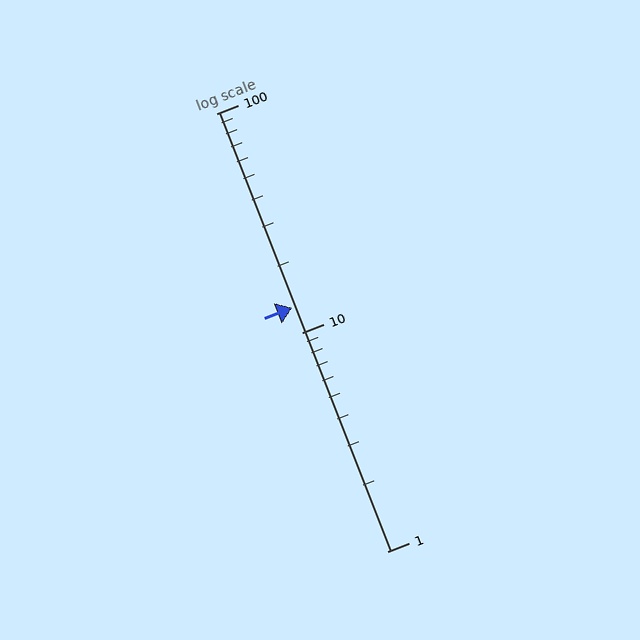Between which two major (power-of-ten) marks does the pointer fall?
The pointer is between 10 and 100.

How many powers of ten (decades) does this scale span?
The scale spans 2 decades, from 1 to 100.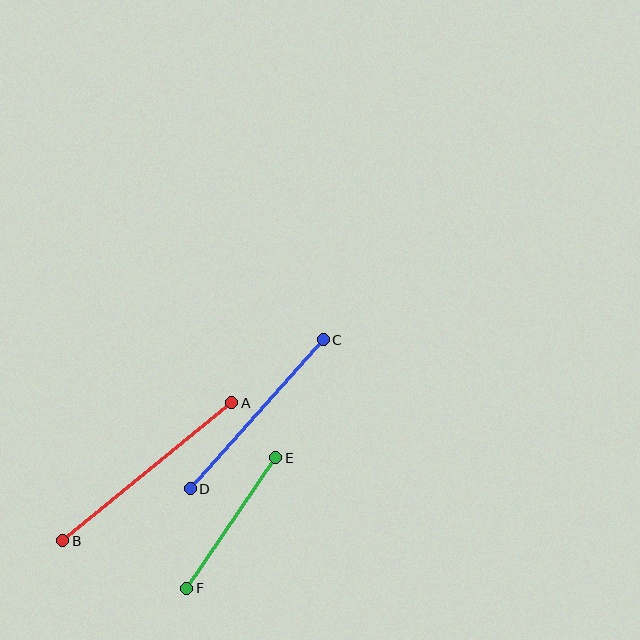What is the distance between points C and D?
The distance is approximately 200 pixels.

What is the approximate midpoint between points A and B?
The midpoint is at approximately (147, 472) pixels.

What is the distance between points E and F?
The distance is approximately 158 pixels.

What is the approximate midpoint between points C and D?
The midpoint is at approximately (257, 414) pixels.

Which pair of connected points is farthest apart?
Points A and B are farthest apart.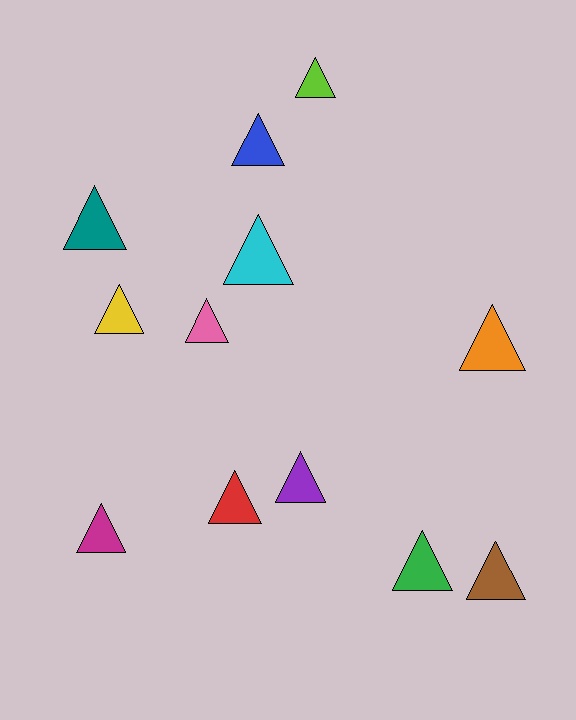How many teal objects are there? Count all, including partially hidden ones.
There is 1 teal object.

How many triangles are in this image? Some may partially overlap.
There are 12 triangles.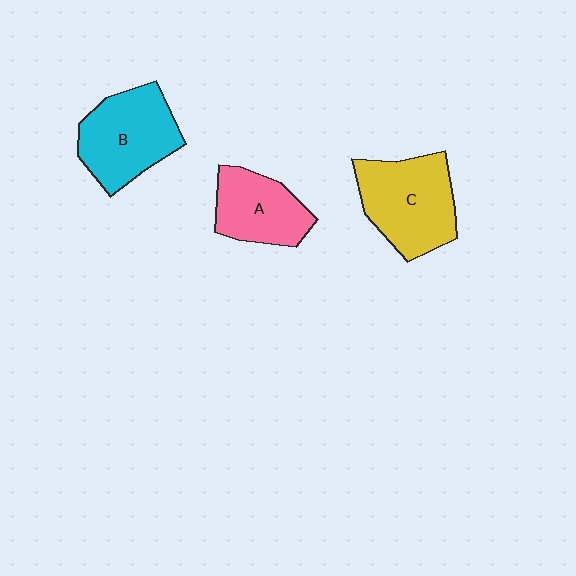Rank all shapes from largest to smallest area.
From largest to smallest: C (yellow), B (cyan), A (pink).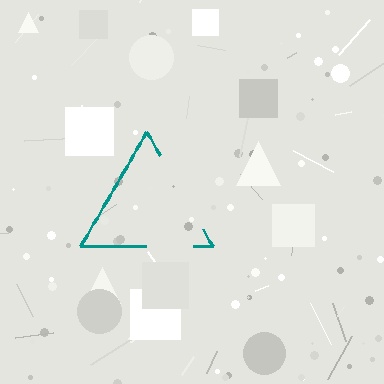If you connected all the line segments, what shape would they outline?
They would outline a triangle.